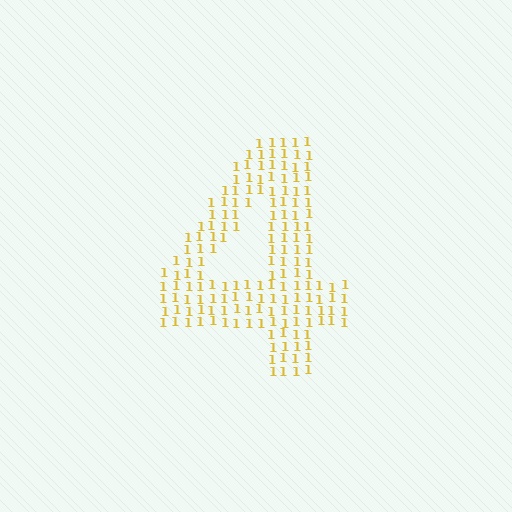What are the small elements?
The small elements are digit 1's.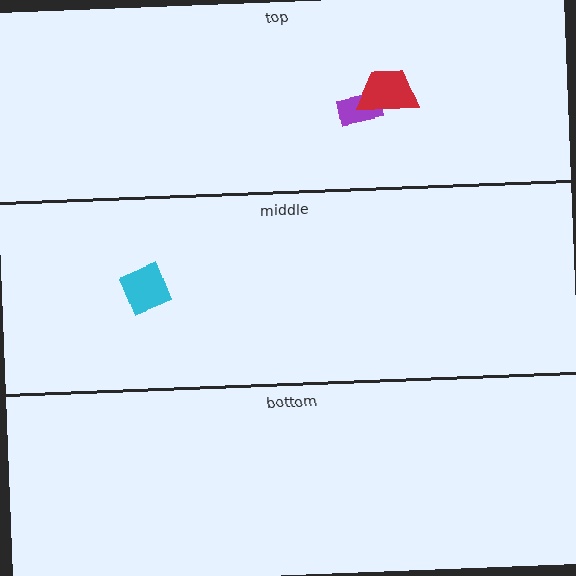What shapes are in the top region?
The purple rectangle, the red trapezoid.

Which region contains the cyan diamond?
The middle region.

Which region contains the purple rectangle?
The top region.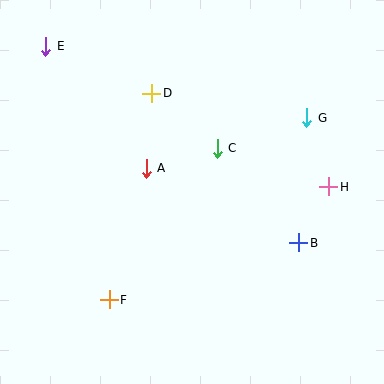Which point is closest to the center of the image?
Point C at (217, 148) is closest to the center.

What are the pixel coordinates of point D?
Point D is at (152, 93).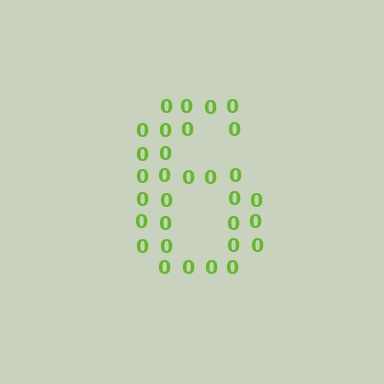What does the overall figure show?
The overall figure shows the digit 6.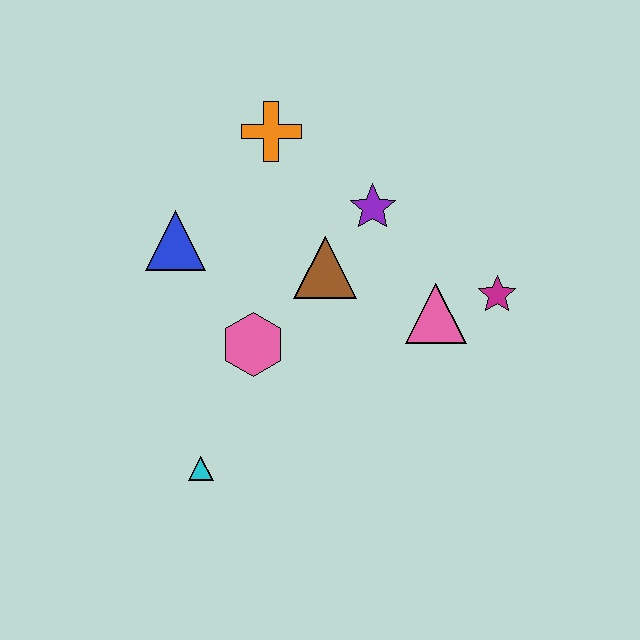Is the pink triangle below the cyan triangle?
No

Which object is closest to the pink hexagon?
The brown triangle is closest to the pink hexagon.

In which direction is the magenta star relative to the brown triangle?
The magenta star is to the right of the brown triangle.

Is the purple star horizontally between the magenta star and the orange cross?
Yes